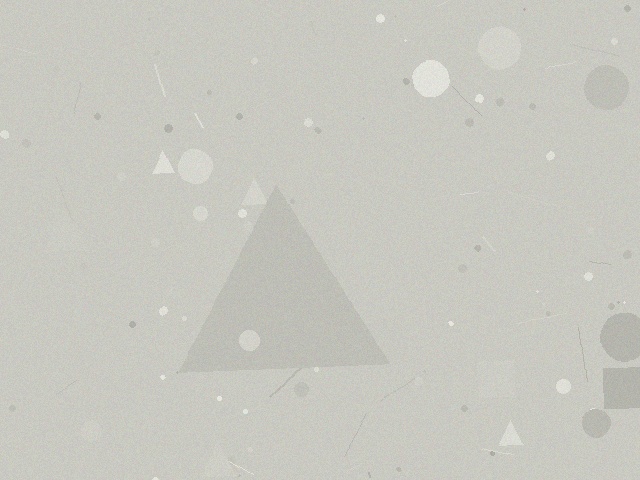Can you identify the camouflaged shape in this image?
The camouflaged shape is a triangle.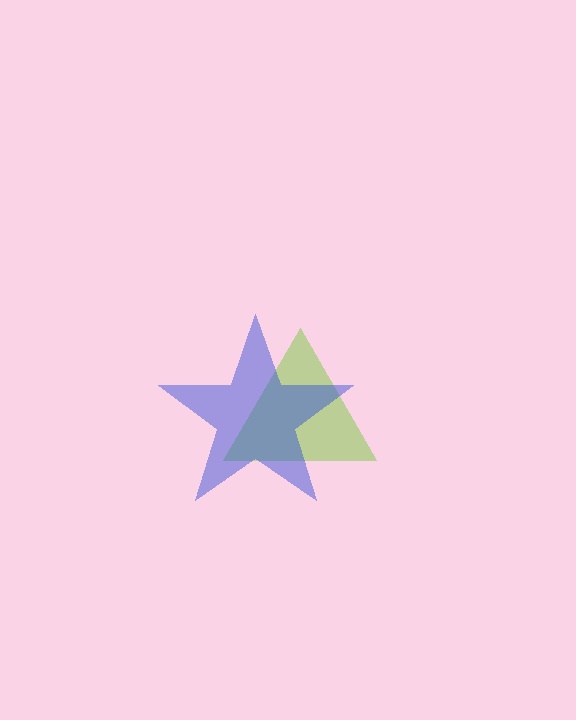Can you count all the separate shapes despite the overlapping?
Yes, there are 2 separate shapes.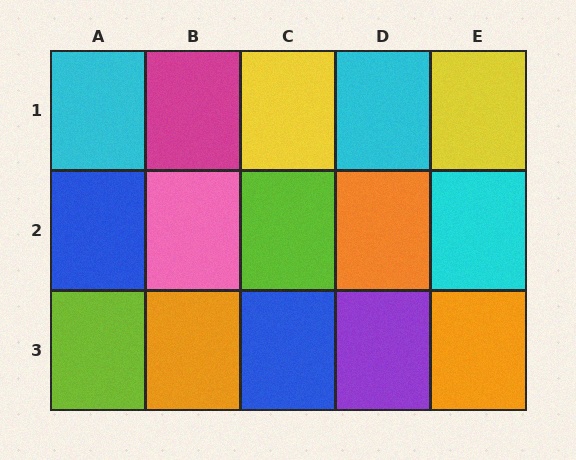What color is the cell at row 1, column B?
Magenta.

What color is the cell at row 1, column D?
Cyan.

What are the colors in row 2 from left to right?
Blue, pink, lime, orange, cyan.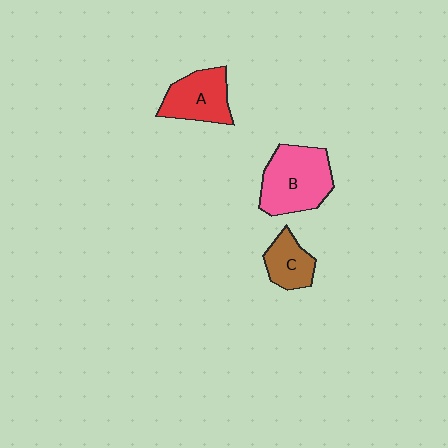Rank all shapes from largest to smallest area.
From largest to smallest: B (pink), A (red), C (brown).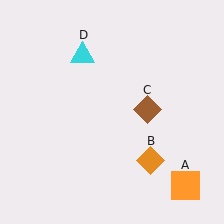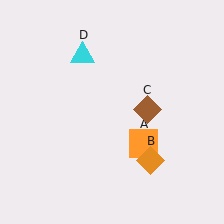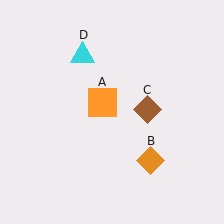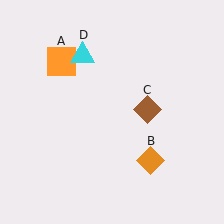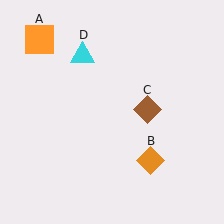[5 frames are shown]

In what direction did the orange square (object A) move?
The orange square (object A) moved up and to the left.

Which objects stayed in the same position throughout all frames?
Orange diamond (object B) and brown diamond (object C) and cyan triangle (object D) remained stationary.